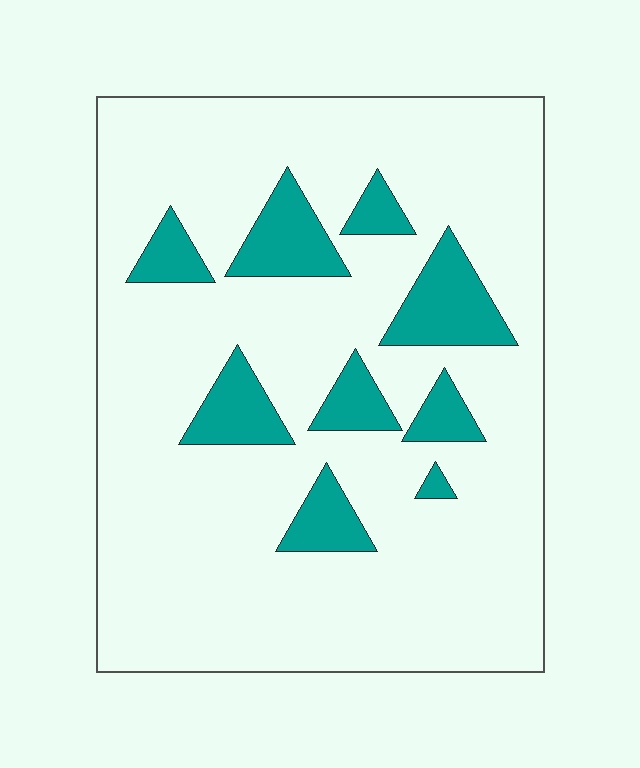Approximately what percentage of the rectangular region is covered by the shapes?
Approximately 15%.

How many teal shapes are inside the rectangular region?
9.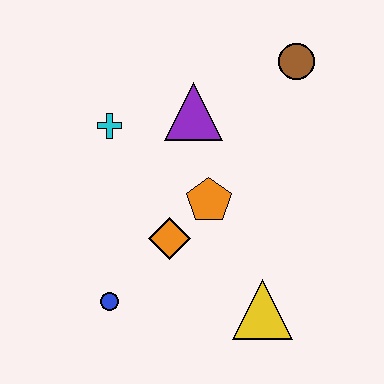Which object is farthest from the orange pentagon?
The brown circle is farthest from the orange pentagon.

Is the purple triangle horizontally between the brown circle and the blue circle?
Yes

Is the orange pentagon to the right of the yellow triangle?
No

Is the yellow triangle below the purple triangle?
Yes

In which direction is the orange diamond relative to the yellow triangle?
The orange diamond is to the left of the yellow triangle.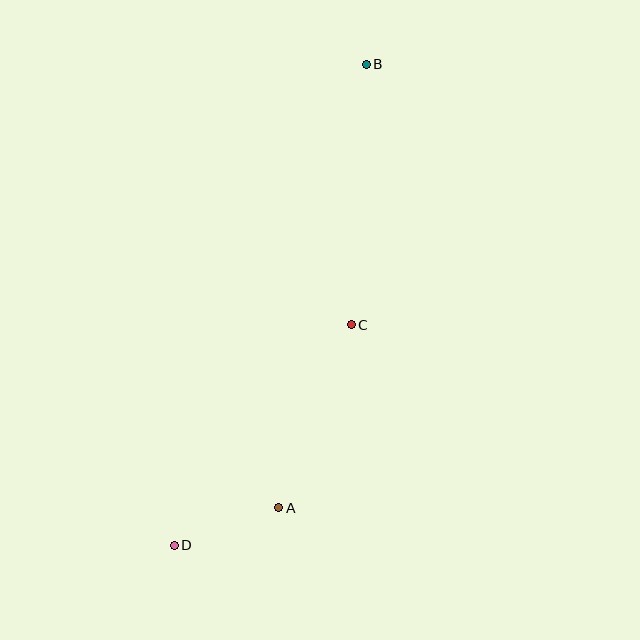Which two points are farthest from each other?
Points B and D are farthest from each other.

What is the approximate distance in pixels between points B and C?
The distance between B and C is approximately 261 pixels.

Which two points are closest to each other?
Points A and D are closest to each other.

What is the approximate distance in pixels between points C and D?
The distance between C and D is approximately 283 pixels.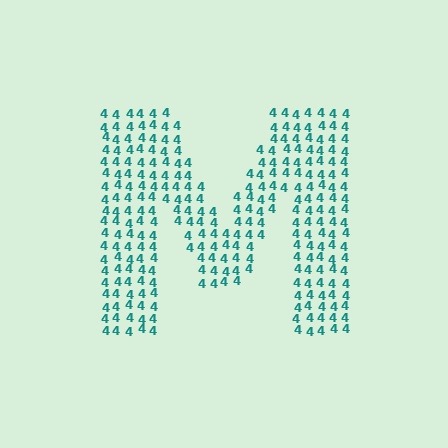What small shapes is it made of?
It is made of small digit 4's.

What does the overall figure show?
The overall figure shows the letter M.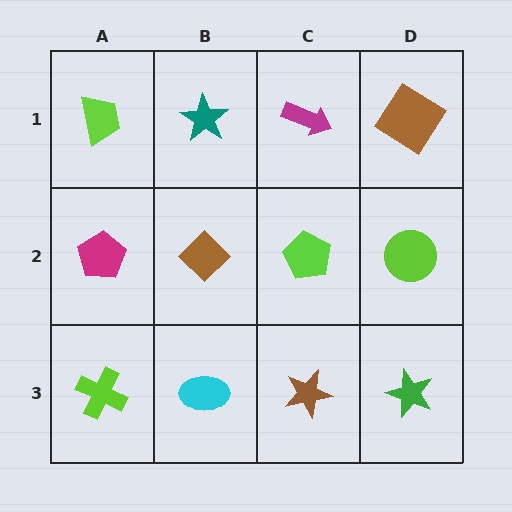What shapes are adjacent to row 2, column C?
A magenta arrow (row 1, column C), a brown star (row 3, column C), a brown diamond (row 2, column B), a lime circle (row 2, column D).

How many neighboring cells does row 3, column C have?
3.